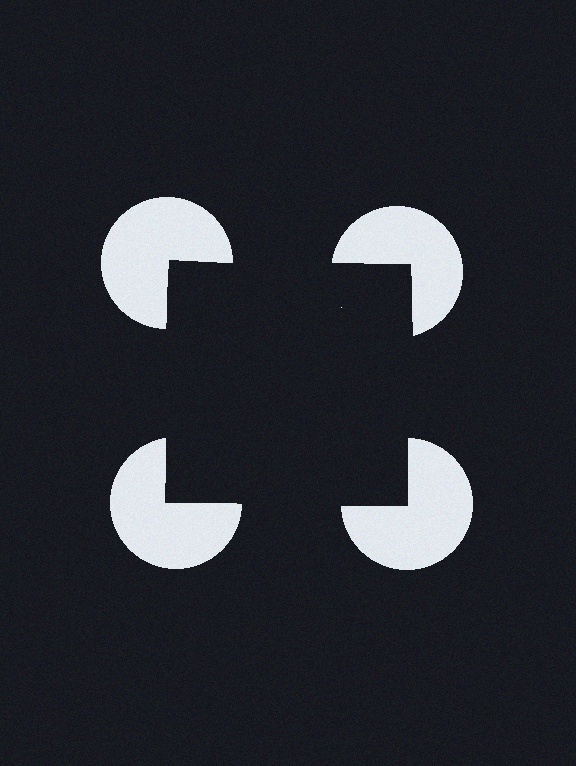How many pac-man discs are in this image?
There are 4 — one at each vertex of the illusory square.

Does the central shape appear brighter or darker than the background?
It typically appears slightly darker than the background, even though no actual brightness change is drawn.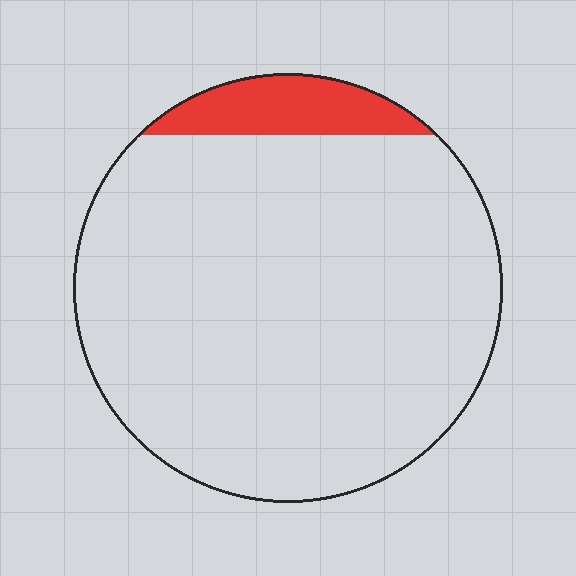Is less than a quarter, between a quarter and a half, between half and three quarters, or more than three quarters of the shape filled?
Less than a quarter.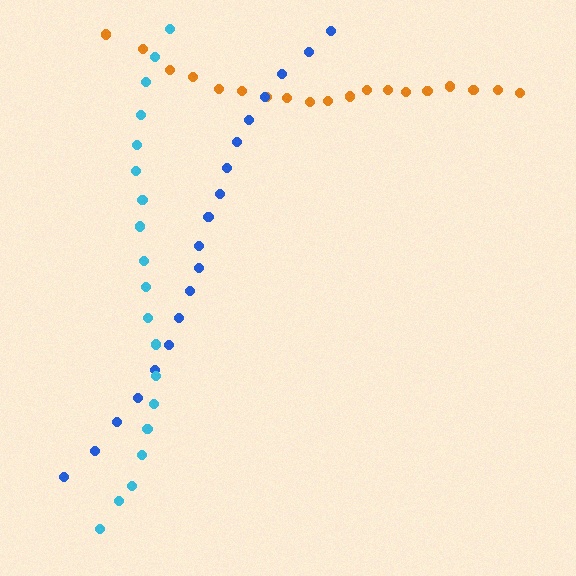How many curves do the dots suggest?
There are 3 distinct paths.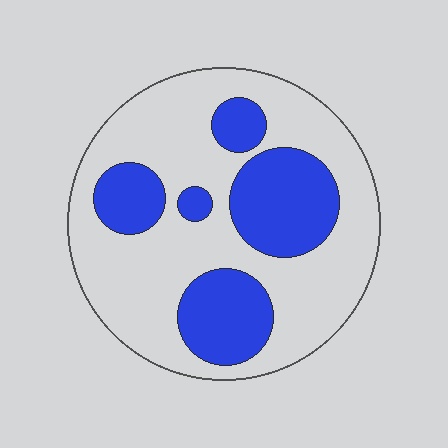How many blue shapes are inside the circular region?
5.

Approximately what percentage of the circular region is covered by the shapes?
Approximately 30%.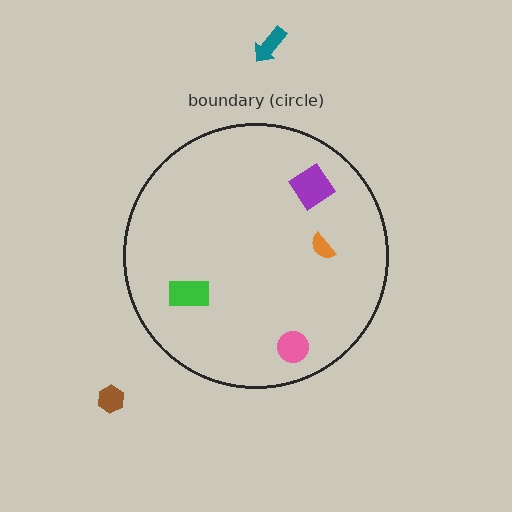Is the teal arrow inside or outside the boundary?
Outside.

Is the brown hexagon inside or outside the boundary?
Outside.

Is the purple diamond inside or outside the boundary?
Inside.